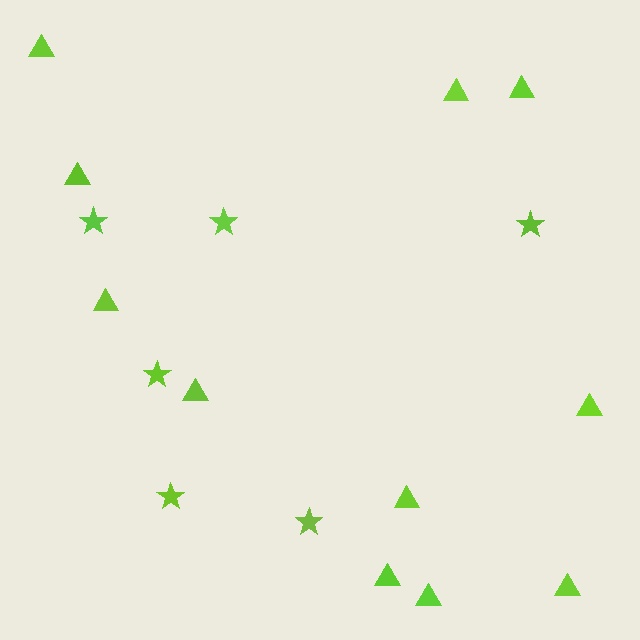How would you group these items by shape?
There are 2 groups: one group of stars (6) and one group of triangles (11).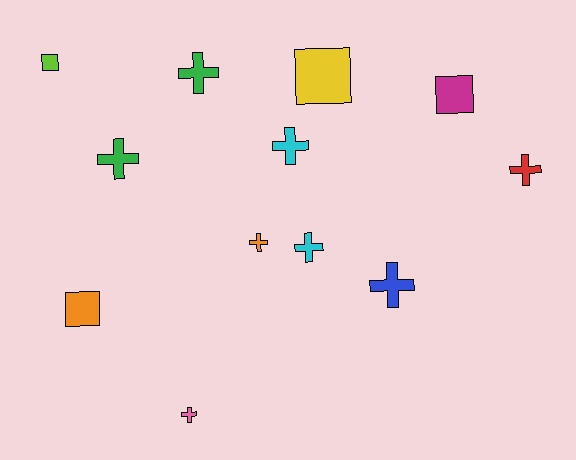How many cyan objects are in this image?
There are 2 cyan objects.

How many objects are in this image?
There are 12 objects.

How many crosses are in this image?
There are 8 crosses.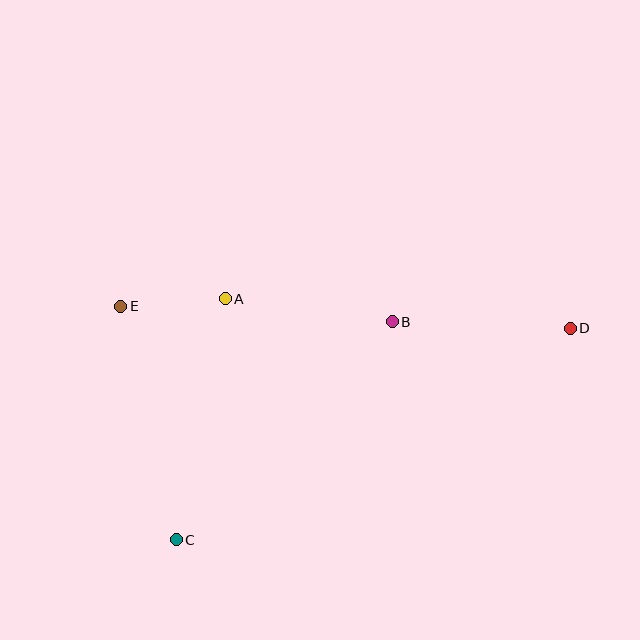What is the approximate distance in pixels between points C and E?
The distance between C and E is approximately 240 pixels.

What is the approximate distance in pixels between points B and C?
The distance between B and C is approximately 307 pixels.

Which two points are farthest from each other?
Points D and E are farthest from each other.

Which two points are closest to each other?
Points A and E are closest to each other.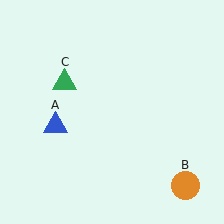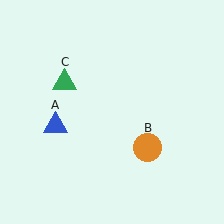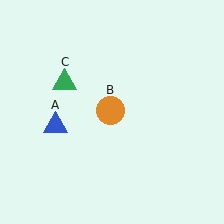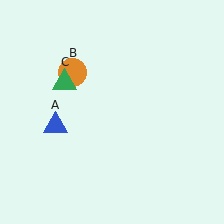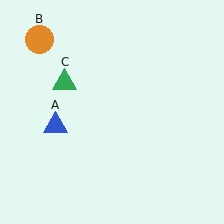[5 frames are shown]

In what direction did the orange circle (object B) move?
The orange circle (object B) moved up and to the left.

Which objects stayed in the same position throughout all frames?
Blue triangle (object A) and green triangle (object C) remained stationary.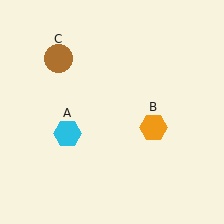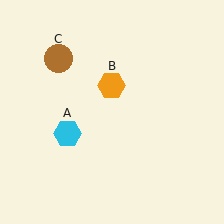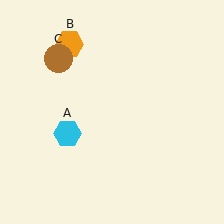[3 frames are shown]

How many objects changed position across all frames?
1 object changed position: orange hexagon (object B).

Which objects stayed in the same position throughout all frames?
Cyan hexagon (object A) and brown circle (object C) remained stationary.